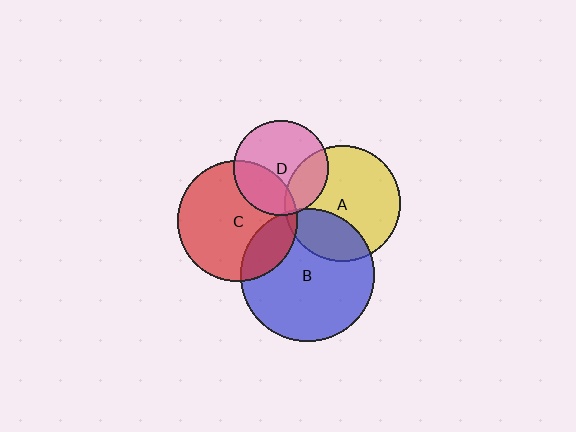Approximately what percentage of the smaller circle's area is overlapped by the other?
Approximately 30%.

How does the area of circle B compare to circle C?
Approximately 1.2 times.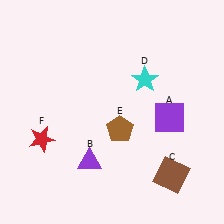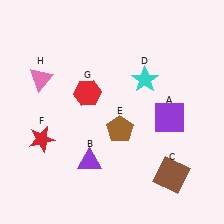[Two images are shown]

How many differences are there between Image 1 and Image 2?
There are 2 differences between the two images.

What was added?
A red hexagon (G), a pink triangle (H) were added in Image 2.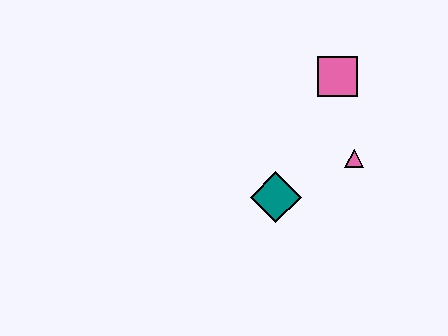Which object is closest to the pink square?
The pink triangle is closest to the pink square.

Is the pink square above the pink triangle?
Yes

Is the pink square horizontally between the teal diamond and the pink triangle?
Yes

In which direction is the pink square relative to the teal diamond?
The pink square is above the teal diamond.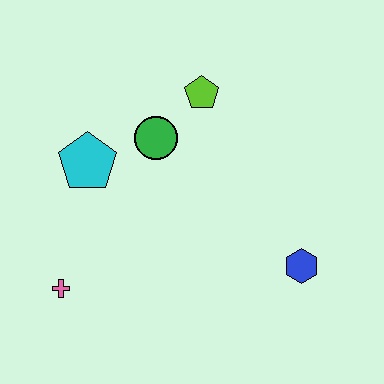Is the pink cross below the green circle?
Yes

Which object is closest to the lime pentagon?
The green circle is closest to the lime pentagon.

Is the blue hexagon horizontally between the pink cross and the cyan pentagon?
No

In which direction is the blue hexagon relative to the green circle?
The blue hexagon is to the right of the green circle.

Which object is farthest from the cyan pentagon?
The blue hexagon is farthest from the cyan pentagon.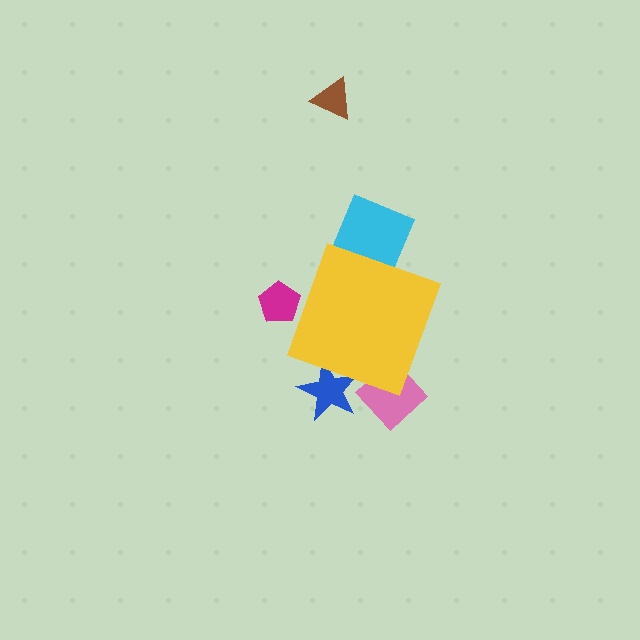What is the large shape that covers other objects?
A yellow diamond.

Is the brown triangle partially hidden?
No, the brown triangle is fully visible.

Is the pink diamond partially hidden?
Yes, the pink diamond is partially hidden behind the yellow diamond.